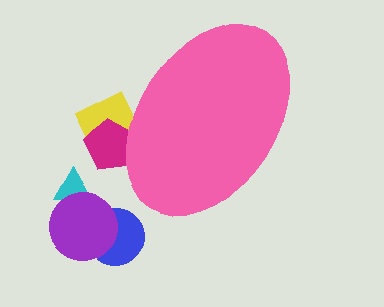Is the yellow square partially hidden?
Yes, the yellow square is partially hidden behind the pink ellipse.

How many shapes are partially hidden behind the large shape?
2 shapes are partially hidden.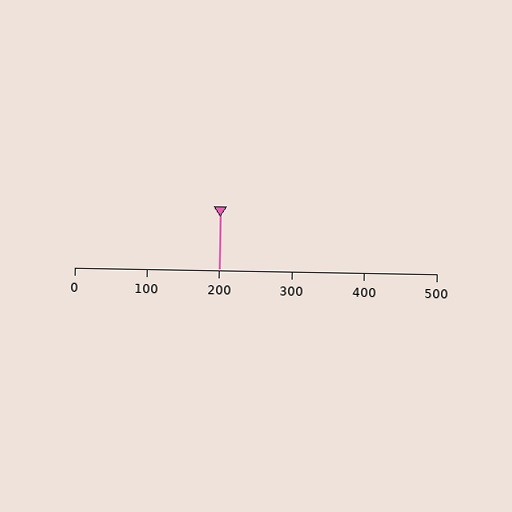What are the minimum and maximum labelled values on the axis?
The axis runs from 0 to 500.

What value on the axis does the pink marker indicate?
The marker indicates approximately 200.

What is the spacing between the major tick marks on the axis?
The major ticks are spaced 100 apart.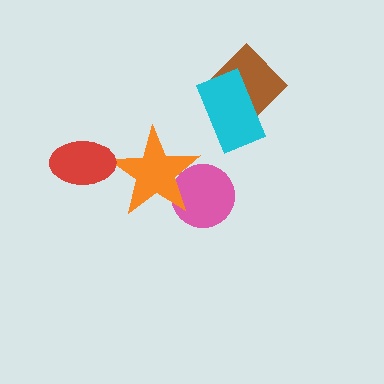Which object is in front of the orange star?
The red ellipse is in front of the orange star.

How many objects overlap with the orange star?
2 objects overlap with the orange star.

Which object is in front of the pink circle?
The orange star is in front of the pink circle.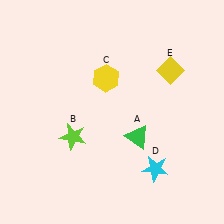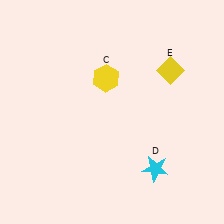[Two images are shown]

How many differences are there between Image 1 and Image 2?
There are 2 differences between the two images.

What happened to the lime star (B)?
The lime star (B) was removed in Image 2. It was in the bottom-left area of Image 1.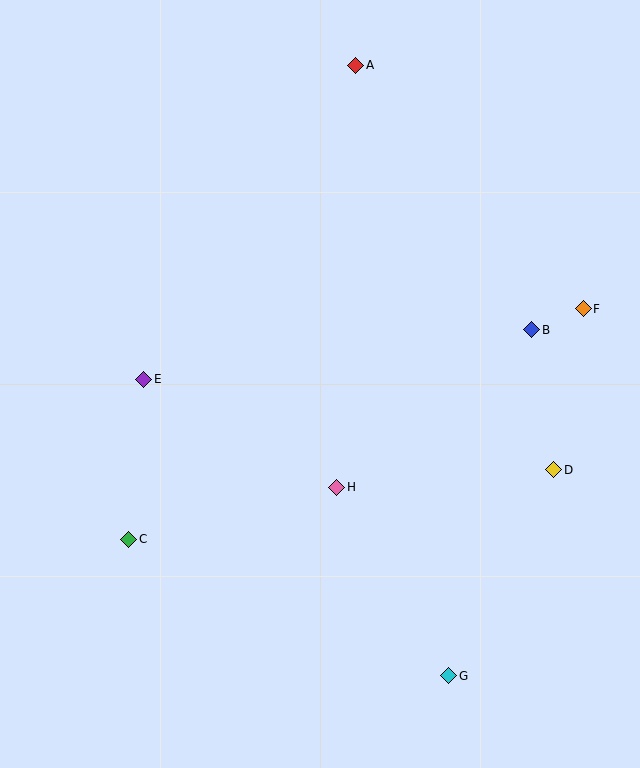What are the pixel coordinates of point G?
Point G is at (449, 676).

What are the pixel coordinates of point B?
Point B is at (532, 330).